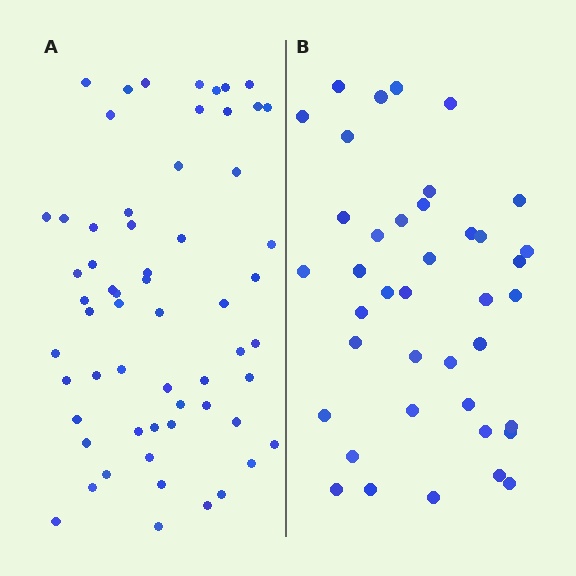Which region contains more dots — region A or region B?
Region A (the left region) has more dots.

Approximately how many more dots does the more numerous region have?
Region A has approximately 20 more dots than region B.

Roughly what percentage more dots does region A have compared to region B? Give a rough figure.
About 50% more.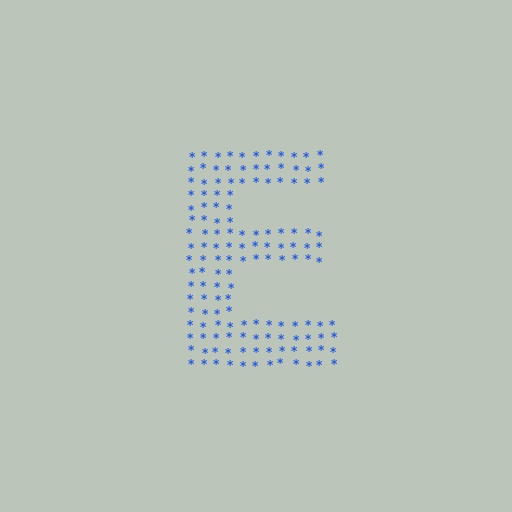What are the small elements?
The small elements are asterisks.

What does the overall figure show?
The overall figure shows the letter E.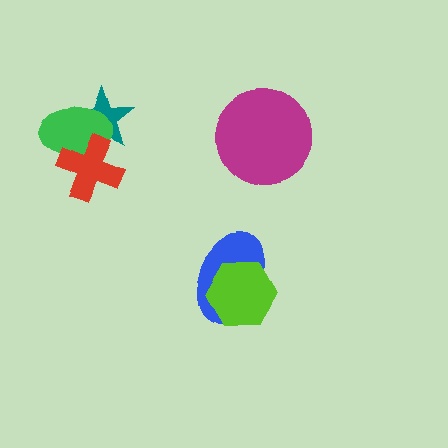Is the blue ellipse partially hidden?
Yes, it is partially covered by another shape.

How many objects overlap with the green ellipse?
2 objects overlap with the green ellipse.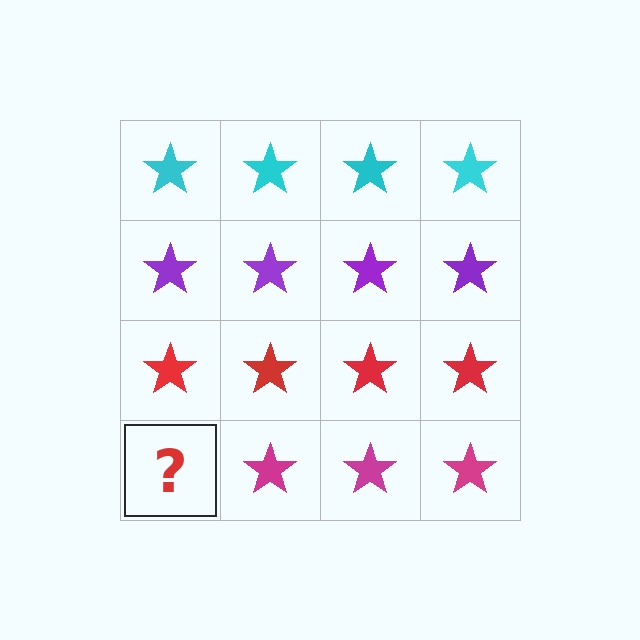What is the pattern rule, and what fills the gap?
The rule is that each row has a consistent color. The gap should be filled with a magenta star.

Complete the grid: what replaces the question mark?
The question mark should be replaced with a magenta star.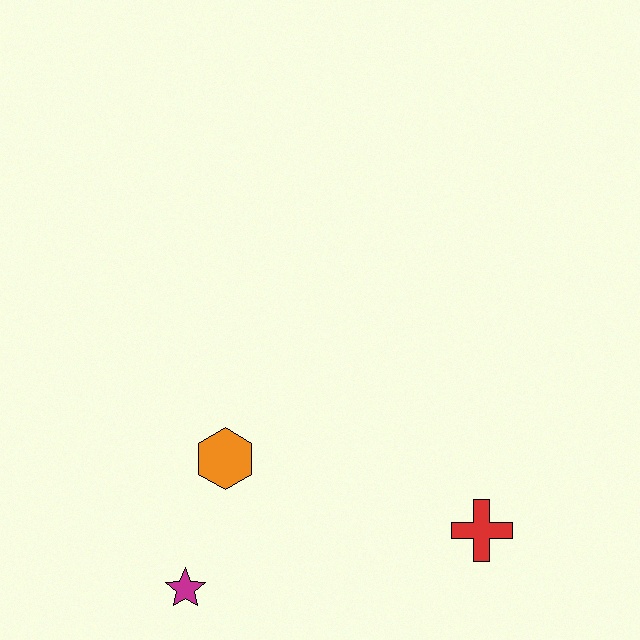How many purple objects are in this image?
There are no purple objects.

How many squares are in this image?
There are no squares.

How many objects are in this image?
There are 3 objects.